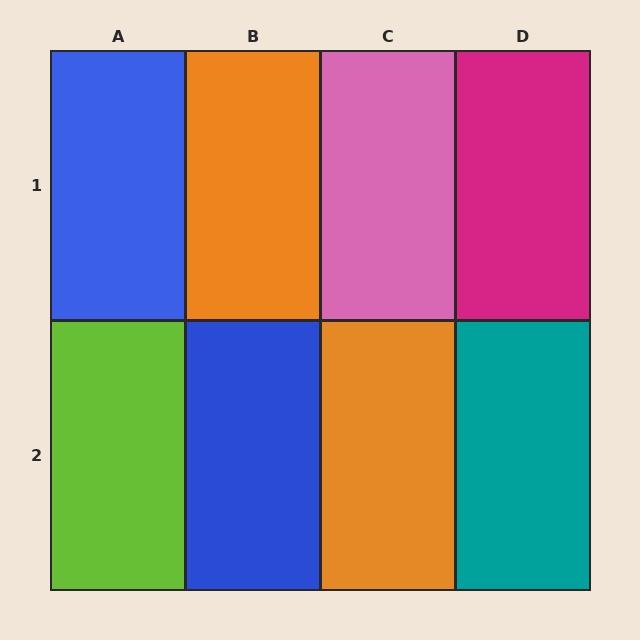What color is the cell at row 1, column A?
Blue.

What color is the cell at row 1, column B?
Orange.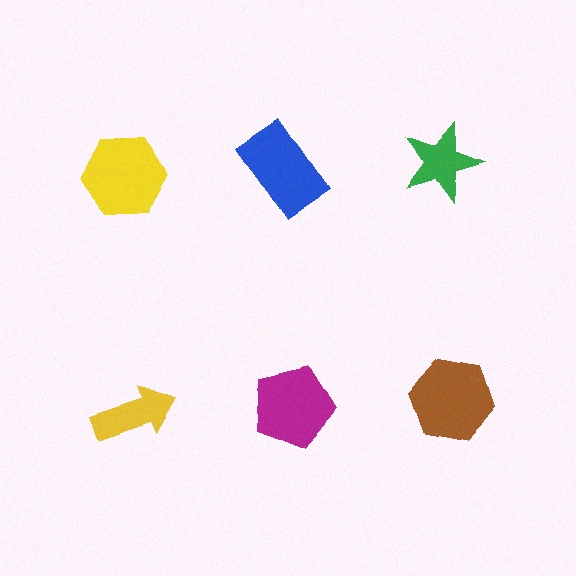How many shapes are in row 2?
3 shapes.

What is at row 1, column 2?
A blue rectangle.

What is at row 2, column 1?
A yellow arrow.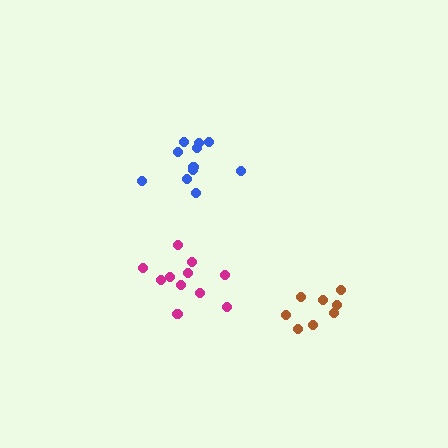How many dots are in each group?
Group 1: 8 dots, Group 2: 11 dots, Group 3: 11 dots (30 total).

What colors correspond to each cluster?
The clusters are colored: brown, magenta, blue.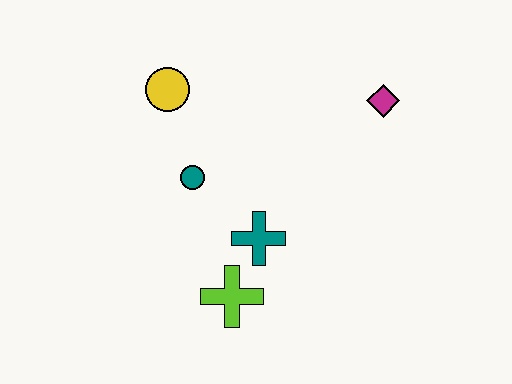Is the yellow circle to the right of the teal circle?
No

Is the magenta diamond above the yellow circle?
No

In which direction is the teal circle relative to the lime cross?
The teal circle is above the lime cross.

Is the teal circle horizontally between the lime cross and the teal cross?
No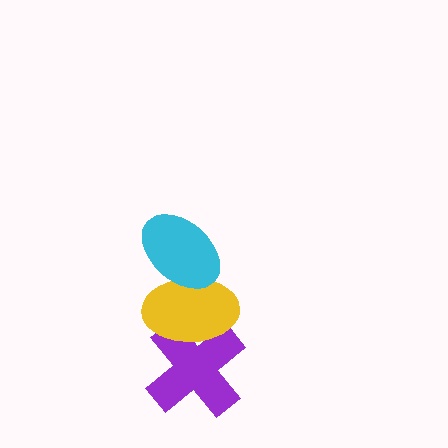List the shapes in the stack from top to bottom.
From top to bottom: the cyan ellipse, the yellow ellipse, the purple cross.